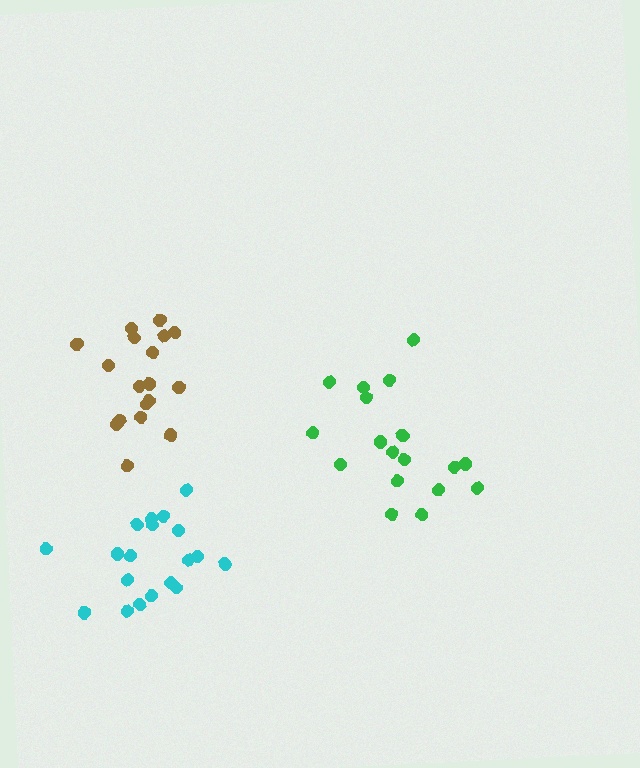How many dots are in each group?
Group 1: 19 dots, Group 2: 18 dots, Group 3: 18 dots (55 total).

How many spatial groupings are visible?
There are 3 spatial groupings.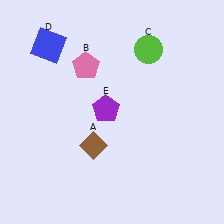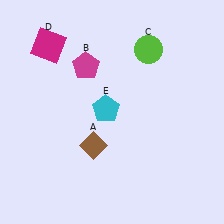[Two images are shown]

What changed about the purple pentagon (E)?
In Image 1, E is purple. In Image 2, it changed to cyan.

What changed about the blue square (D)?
In Image 1, D is blue. In Image 2, it changed to magenta.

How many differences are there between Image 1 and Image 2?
There are 3 differences between the two images.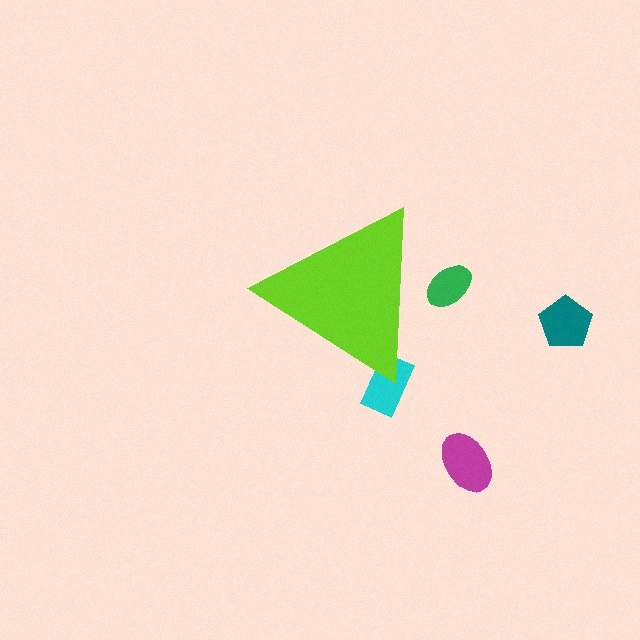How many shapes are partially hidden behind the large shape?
2 shapes are partially hidden.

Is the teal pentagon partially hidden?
No, the teal pentagon is fully visible.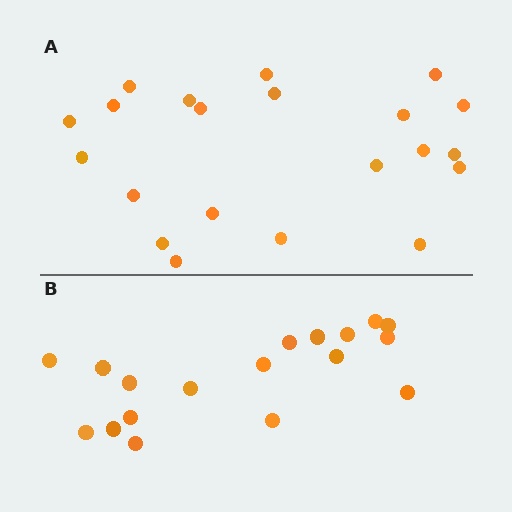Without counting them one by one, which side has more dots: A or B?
Region A (the top region) has more dots.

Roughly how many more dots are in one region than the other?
Region A has just a few more — roughly 2 or 3 more dots than region B.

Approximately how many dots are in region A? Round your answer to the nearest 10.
About 20 dots. (The exact count is 21, which rounds to 20.)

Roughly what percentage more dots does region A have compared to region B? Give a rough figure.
About 15% more.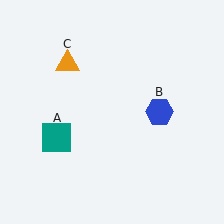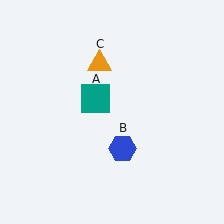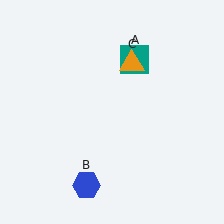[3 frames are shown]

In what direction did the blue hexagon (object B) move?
The blue hexagon (object B) moved down and to the left.